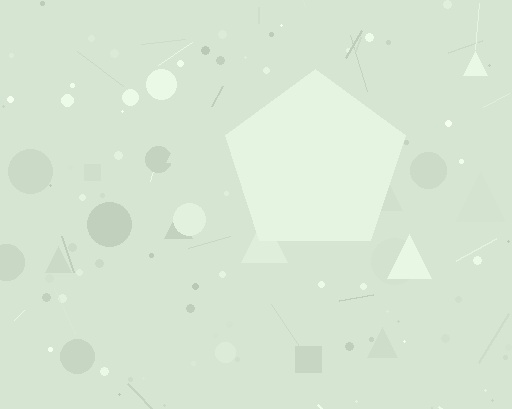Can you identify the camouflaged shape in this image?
The camouflaged shape is a pentagon.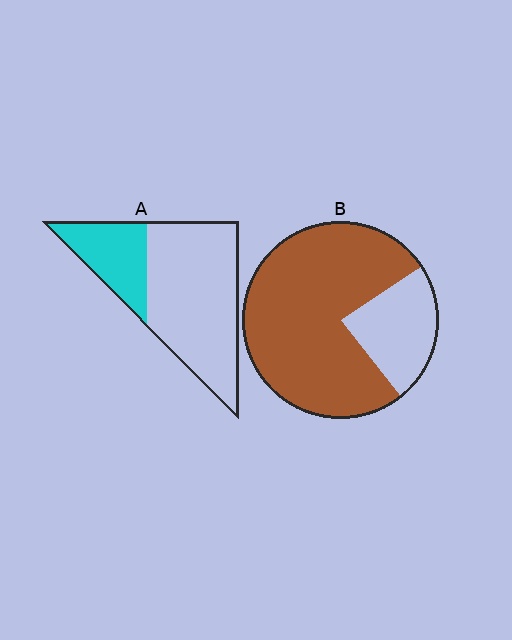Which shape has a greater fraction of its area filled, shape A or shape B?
Shape B.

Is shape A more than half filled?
No.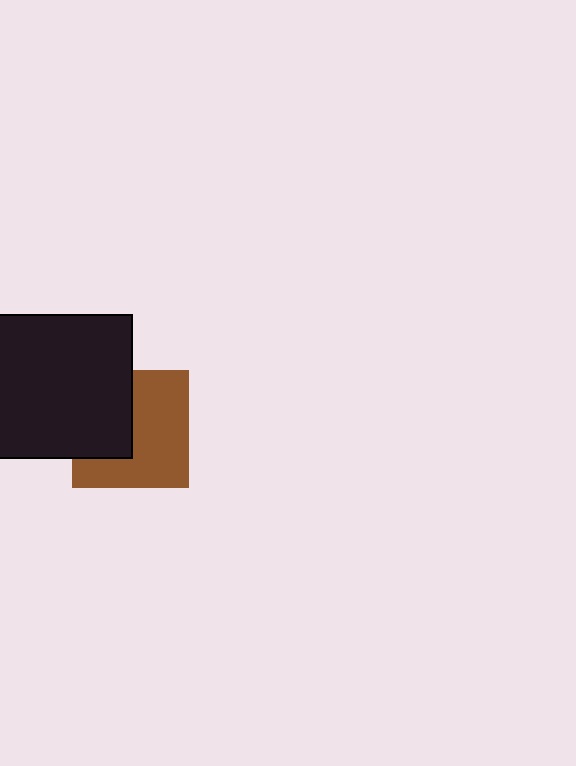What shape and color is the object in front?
The object in front is a black square.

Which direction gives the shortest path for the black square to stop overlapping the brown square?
Moving left gives the shortest separation.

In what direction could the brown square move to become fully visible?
The brown square could move right. That would shift it out from behind the black square entirely.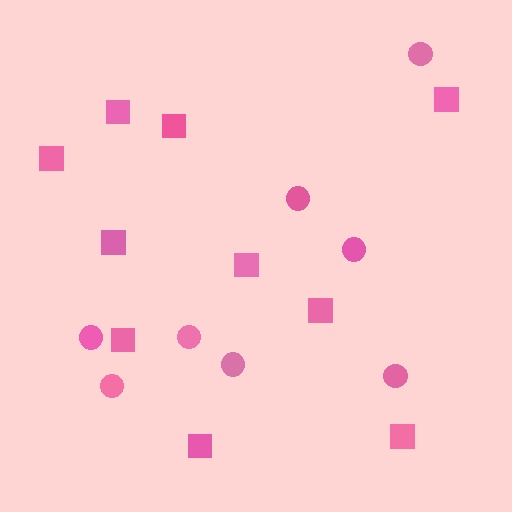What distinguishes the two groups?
There are 2 groups: one group of circles (8) and one group of squares (10).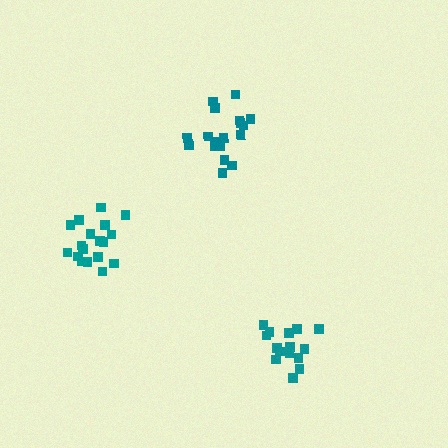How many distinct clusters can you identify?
There are 3 distinct clusters.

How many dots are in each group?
Group 1: 18 dots, Group 2: 16 dots, Group 3: 18 dots (52 total).